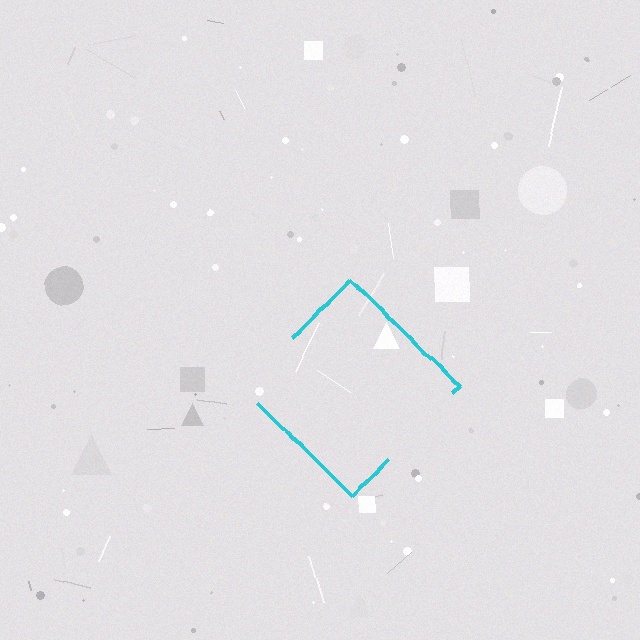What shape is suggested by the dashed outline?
The dashed outline suggests a diamond.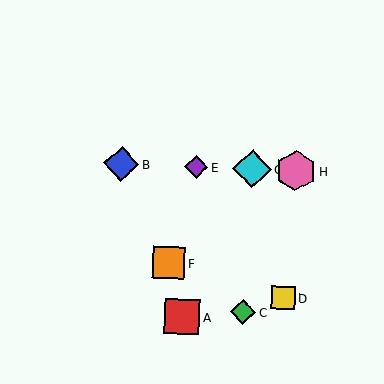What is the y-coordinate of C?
Object C is at y≈312.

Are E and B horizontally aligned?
Yes, both are at y≈167.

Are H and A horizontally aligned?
No, H is at y≈171 and A is at y≈317.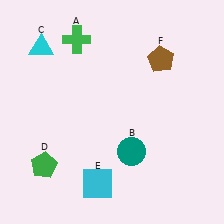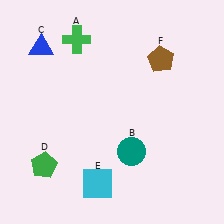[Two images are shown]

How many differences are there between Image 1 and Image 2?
There is 1 difference between the two images.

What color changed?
The triangle (C) changed from cyan in Image 1 to blue in Image 2.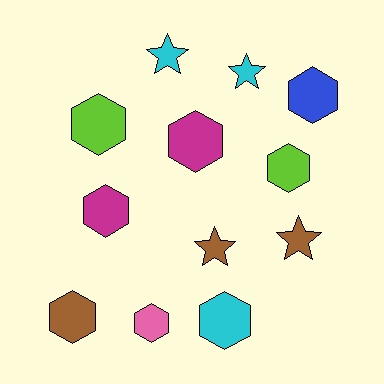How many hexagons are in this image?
There are 8 hexagons.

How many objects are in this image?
There are 12 objects.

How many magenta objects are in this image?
There are 2 magenta objects.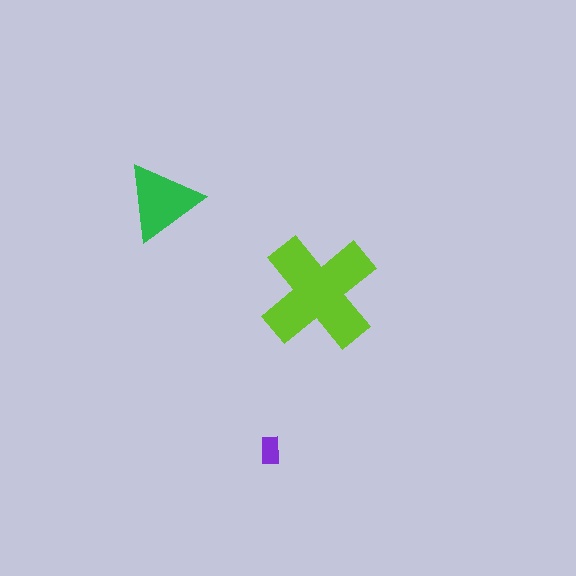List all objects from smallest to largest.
The purple rectangle, the green triangle, the lime cross.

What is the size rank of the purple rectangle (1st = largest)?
3rd.